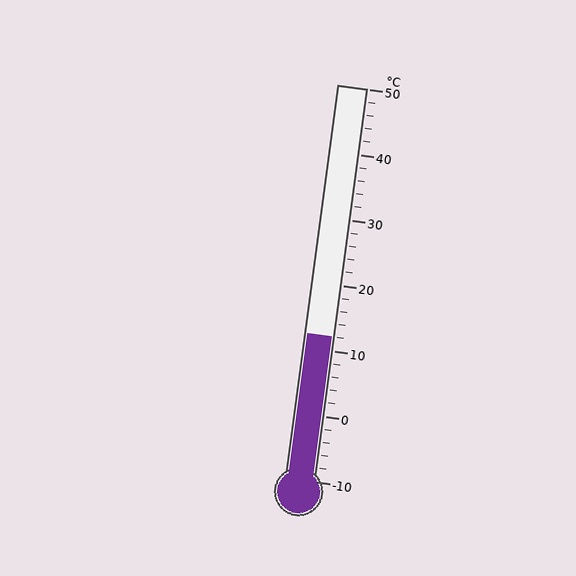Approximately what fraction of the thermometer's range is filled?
The thermometer is filled to approximately 35% of its range.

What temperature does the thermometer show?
The thermometer shows approximately 12°C.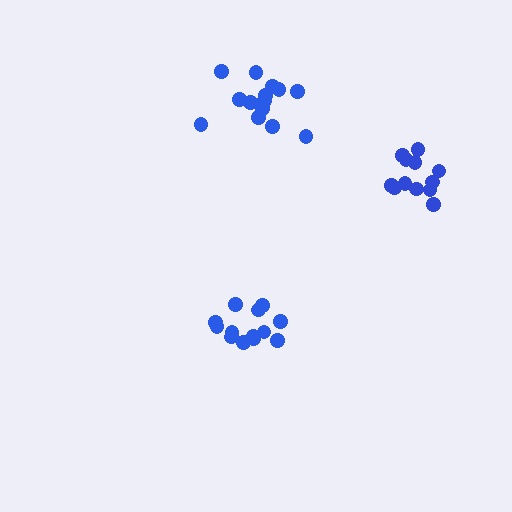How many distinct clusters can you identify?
There are 3 distinct clusters.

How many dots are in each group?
Group 1: 14 dots, Group 2: 13 dots, Group 3: 12 dots (39 total).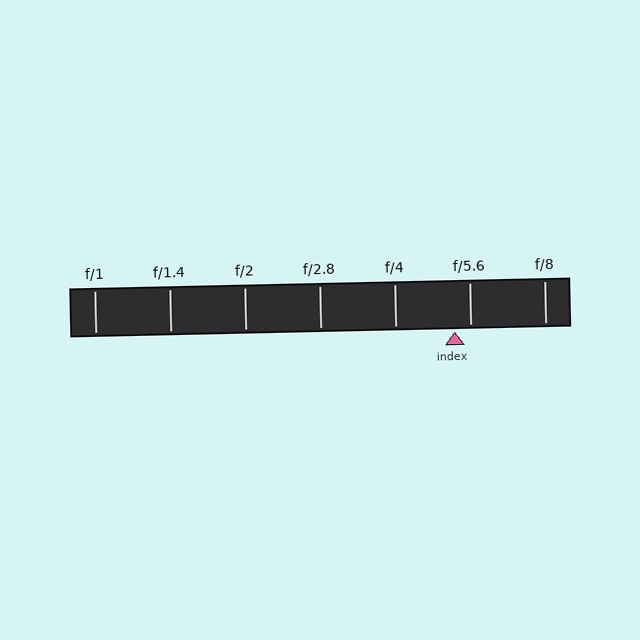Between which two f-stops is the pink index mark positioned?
The index mark is between f/4 and f/5.6.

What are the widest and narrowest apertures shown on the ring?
The widest aperture shown is f/1 and the narrowest is f/8.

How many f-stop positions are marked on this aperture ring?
There are 7 f-stop positions marked.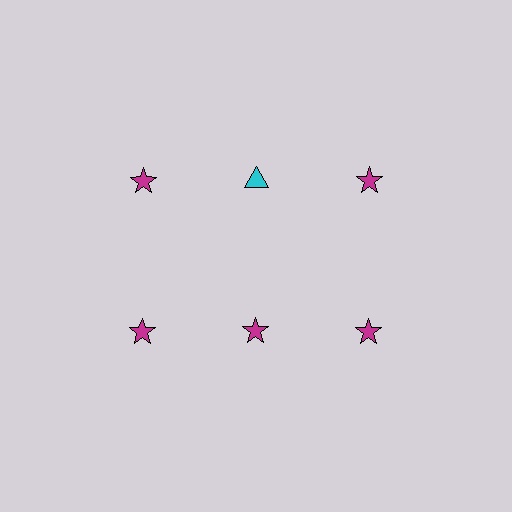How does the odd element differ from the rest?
It differs in both color (cyan instead of magenta) and shape (triangle instead of star).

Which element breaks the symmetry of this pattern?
The cyan triangle in the top row, second from left column breaks the symmetry. All other shapes are magenta stars.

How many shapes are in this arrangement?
There are 6 shapes arranged in a grid pattern.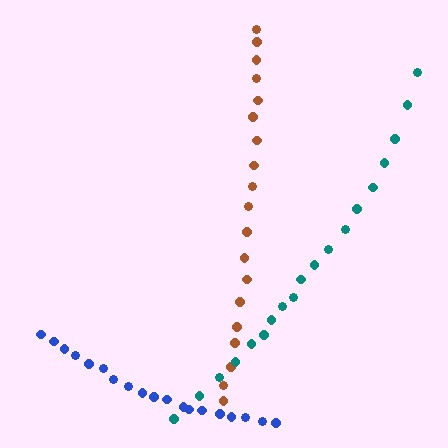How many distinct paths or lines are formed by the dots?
There are 3 distinct paths.